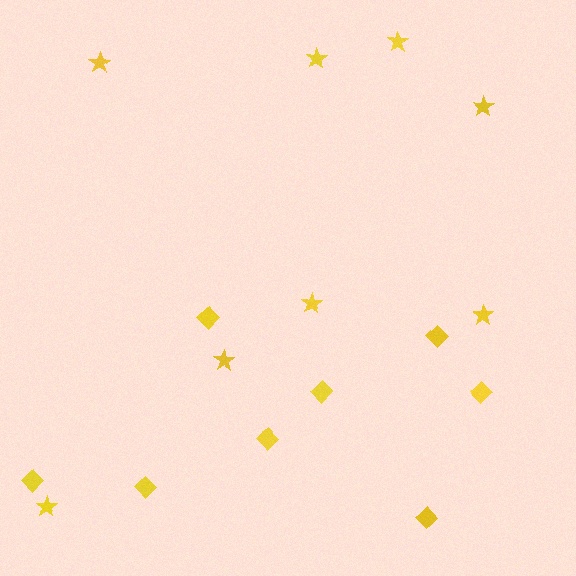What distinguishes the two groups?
There are 2 groups: one group of diamonds (8) and one group of stars (8).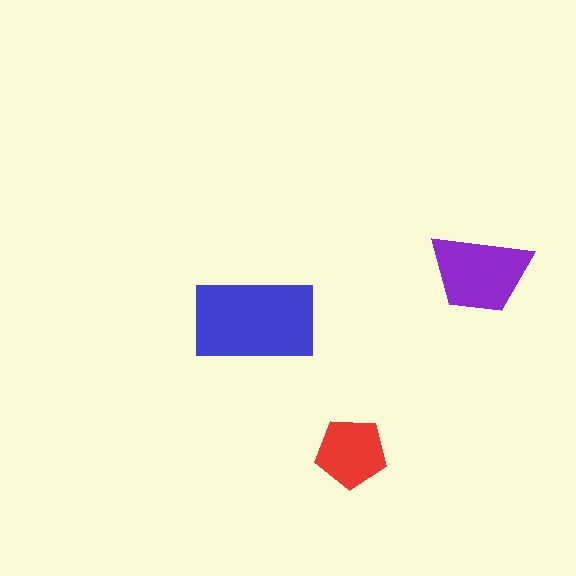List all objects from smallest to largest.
The red pentagon, the purple trapezoid, the blue rectangle.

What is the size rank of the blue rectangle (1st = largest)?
1st.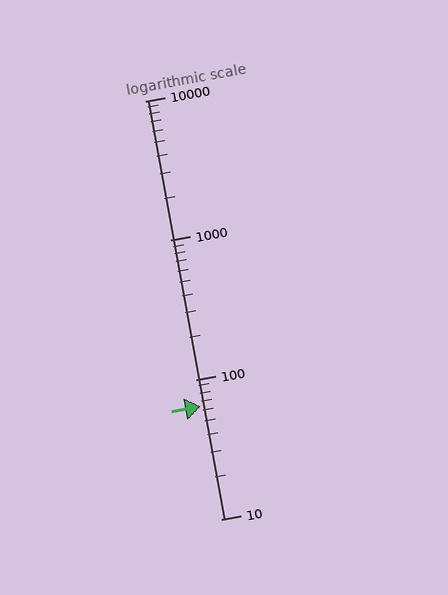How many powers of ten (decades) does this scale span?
The scale spans 3 decades, from 10 to 10000.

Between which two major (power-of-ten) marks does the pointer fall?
The pointer is between 10 and 100.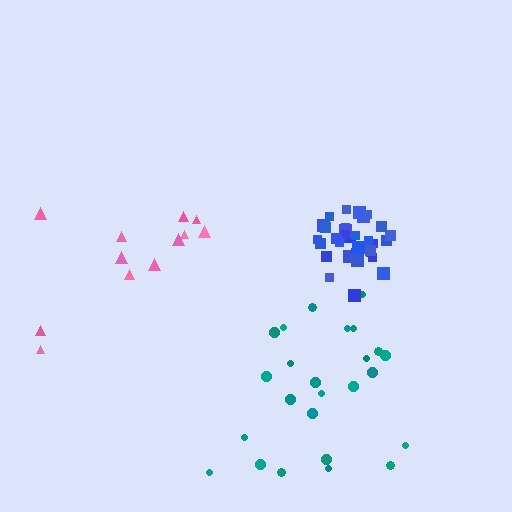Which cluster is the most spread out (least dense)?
Pink.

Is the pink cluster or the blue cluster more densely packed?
Blue.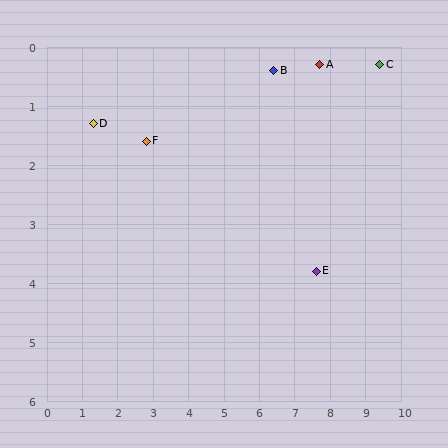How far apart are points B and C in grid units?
Points B and C are about 3.0 grid units apart.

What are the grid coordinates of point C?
Point C is at approximately (9.4, 0.3).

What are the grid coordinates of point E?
Point E is at approximately (7.6, 3.8).